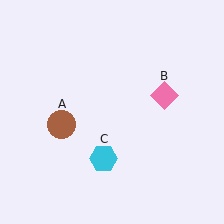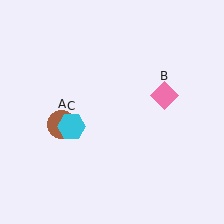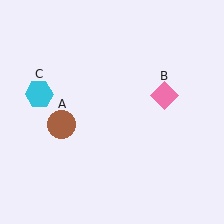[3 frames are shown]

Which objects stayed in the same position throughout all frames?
Brown circle (object A) and pink diamond (object B) remained stationary.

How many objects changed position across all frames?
1 object changed position: cyan hexagon (object C).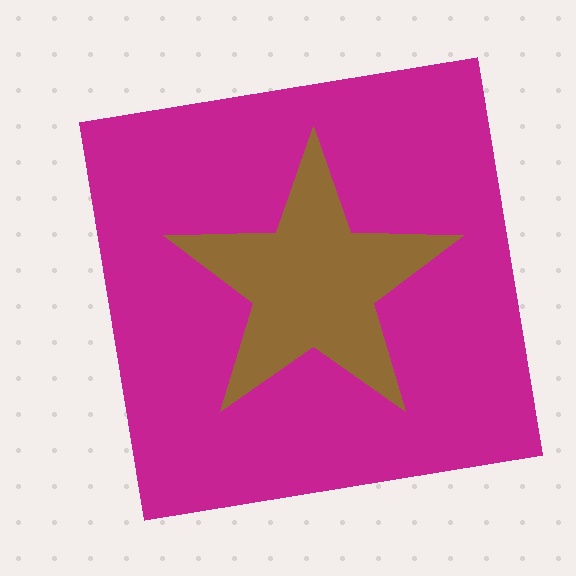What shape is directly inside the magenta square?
The brown star.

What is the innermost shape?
The brown star.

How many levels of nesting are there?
2.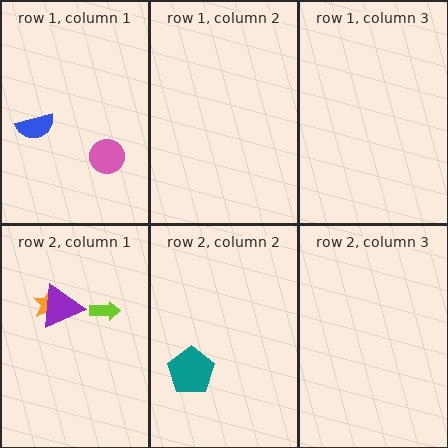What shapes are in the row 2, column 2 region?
The teal pentagon.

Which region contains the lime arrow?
The row 2, column 1 region.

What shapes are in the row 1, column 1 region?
The blue semicircle, the pink circle.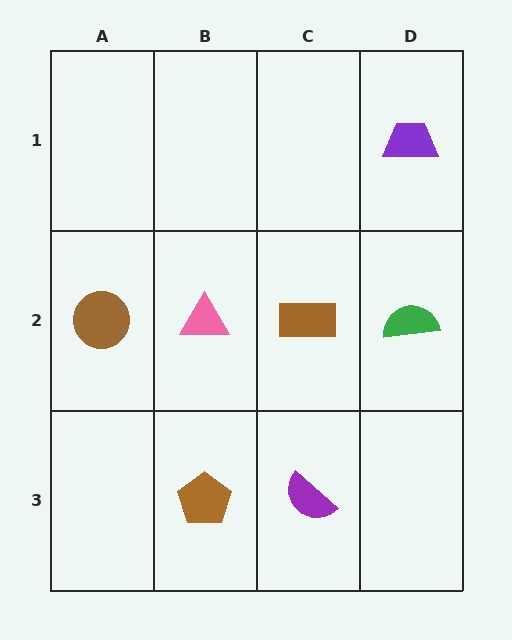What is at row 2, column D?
A green semicircle.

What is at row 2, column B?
A pink triangle.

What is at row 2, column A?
A brown circle.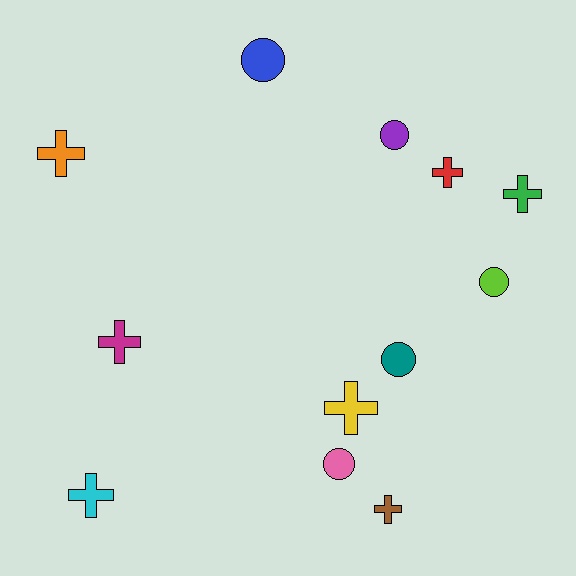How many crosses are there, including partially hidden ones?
There are 7 crosses.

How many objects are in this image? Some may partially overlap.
There are 12 objects.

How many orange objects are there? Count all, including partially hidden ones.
There is 1 orange object.